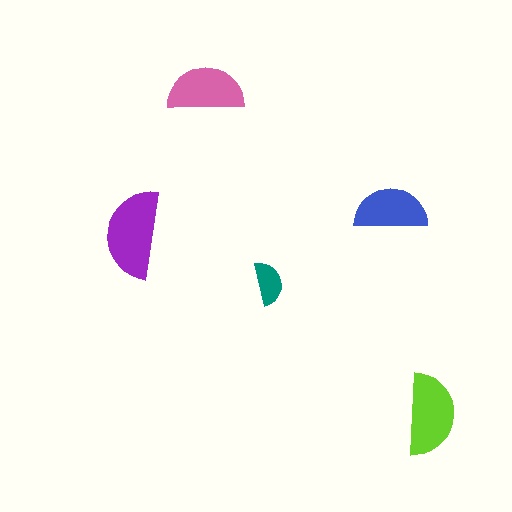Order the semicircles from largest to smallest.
the purple one, the lime one, the pink one, the blue one, the teal one.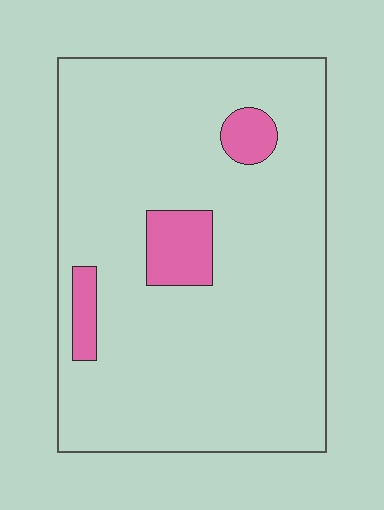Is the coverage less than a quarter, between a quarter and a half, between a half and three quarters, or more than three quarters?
Less than a quarter.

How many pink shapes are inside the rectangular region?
3.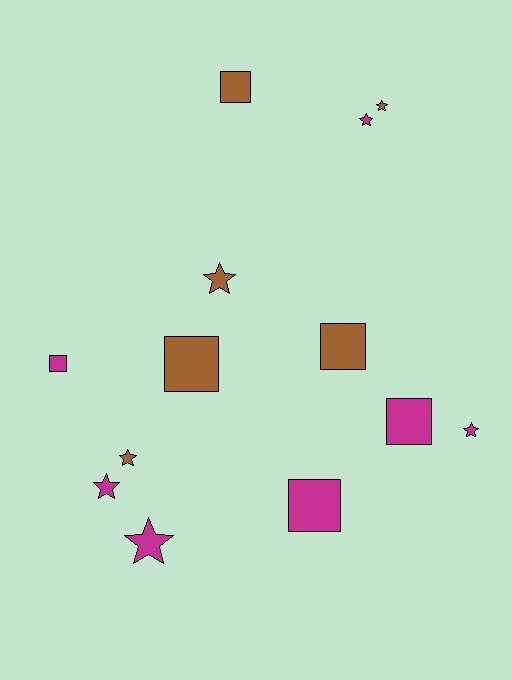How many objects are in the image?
There are 13 objects.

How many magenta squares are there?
There are 3 magenta squares.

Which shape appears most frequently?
Star, with 7 objects.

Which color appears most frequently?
Magenta, with 7 objects.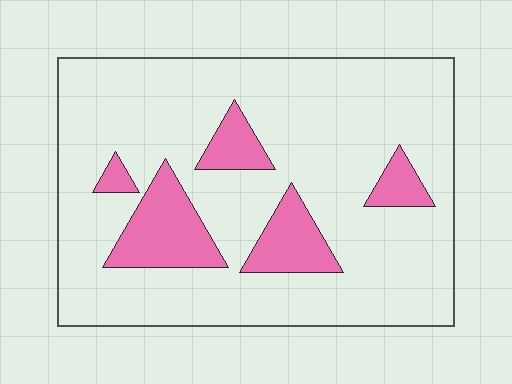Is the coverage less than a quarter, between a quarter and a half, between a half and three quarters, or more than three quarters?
Less than a quarter.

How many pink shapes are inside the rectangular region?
5.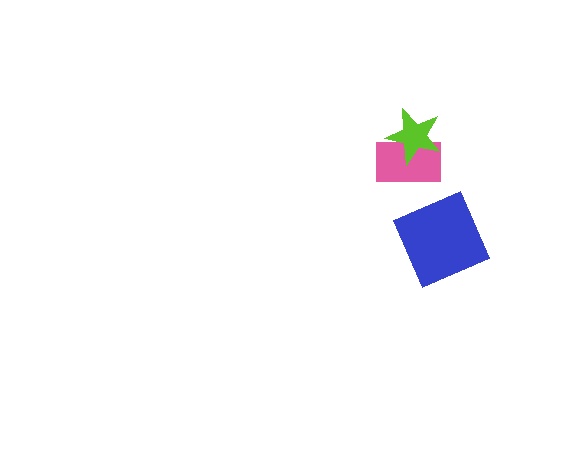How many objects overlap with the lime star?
1 object overlaps with the lime star.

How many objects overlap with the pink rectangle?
1 object overlaps with the pink rectangle.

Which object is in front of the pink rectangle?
The lime star is in front of the pink rectangle.